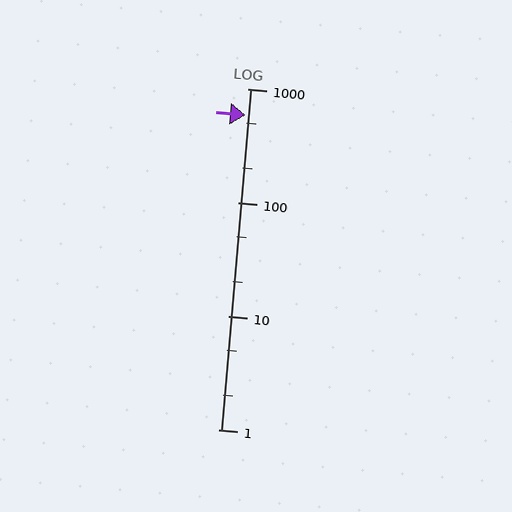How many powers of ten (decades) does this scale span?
The scale spans 3 decades, from 1 to 1000.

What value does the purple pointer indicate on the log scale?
The pointer indicates approximately 590.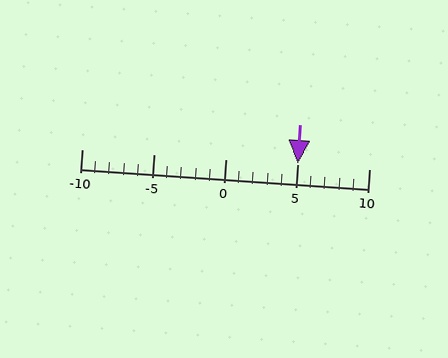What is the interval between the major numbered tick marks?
The major tick marks are spaced 5 units apart.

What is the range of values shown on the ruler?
The ruler shows values from -10 to 10.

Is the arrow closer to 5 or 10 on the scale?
The arrow is closer to 5.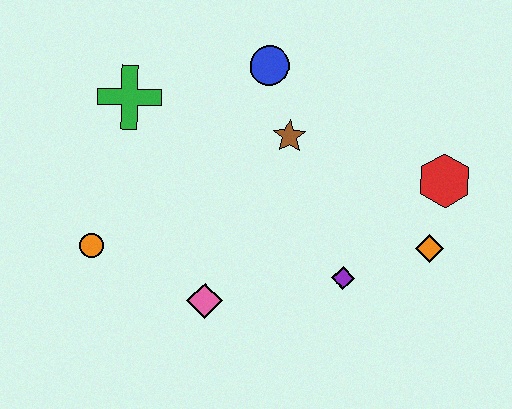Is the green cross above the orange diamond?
Yes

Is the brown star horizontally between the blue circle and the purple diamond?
Yes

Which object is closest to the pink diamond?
The orange circle is closest to the pink diamond.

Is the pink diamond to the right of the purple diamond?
No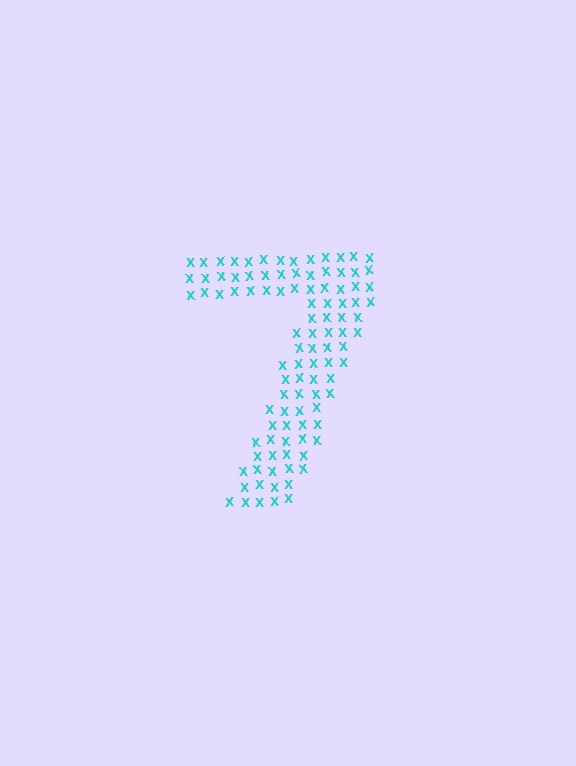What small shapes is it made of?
It is made of small letter X's.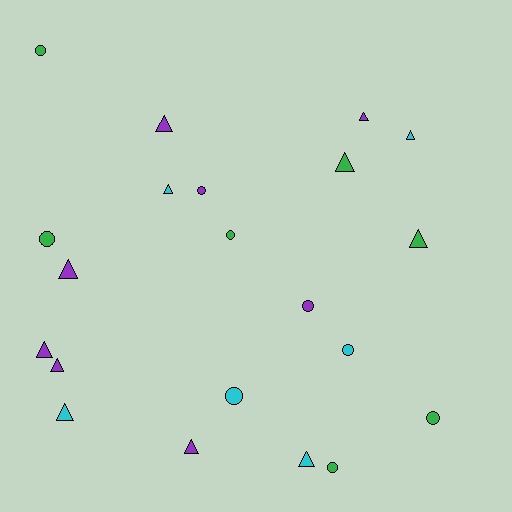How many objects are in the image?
There are 21 objects.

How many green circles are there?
There are 5 green circles.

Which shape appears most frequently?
Triangle, with 12 objects.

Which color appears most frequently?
Purple, with 8 objects.